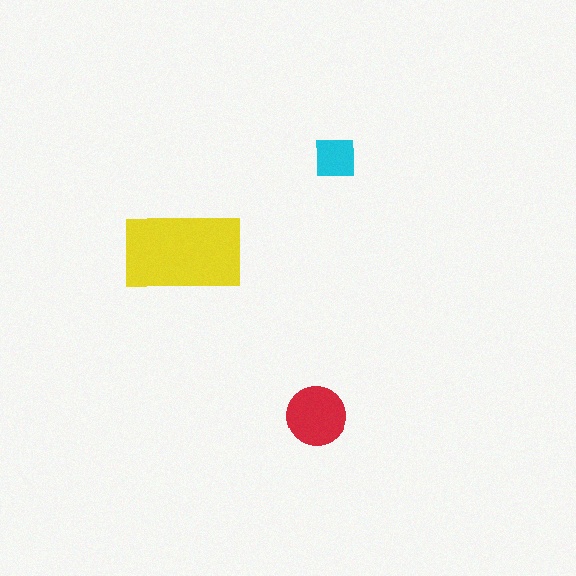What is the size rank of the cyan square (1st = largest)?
3rd.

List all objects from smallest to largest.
The cyan square, the red circle, the yellow rectangle.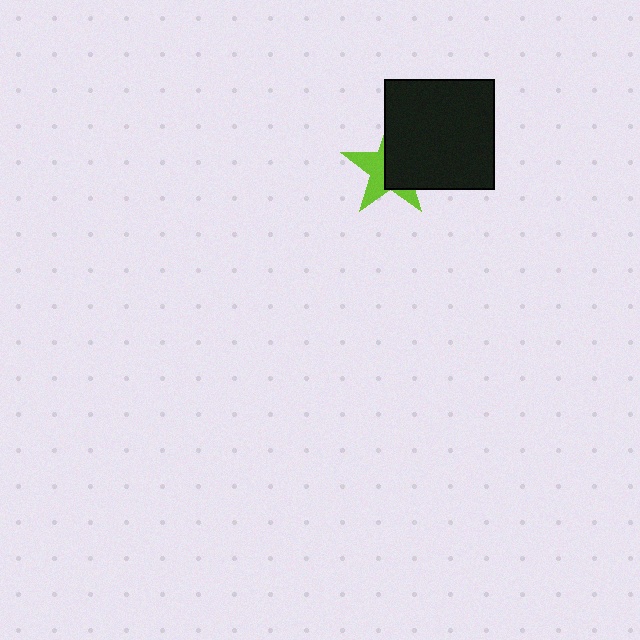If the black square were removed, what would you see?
You would see the complete lime star.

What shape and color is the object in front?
The object in front is a black square.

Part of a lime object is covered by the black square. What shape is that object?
It is a star.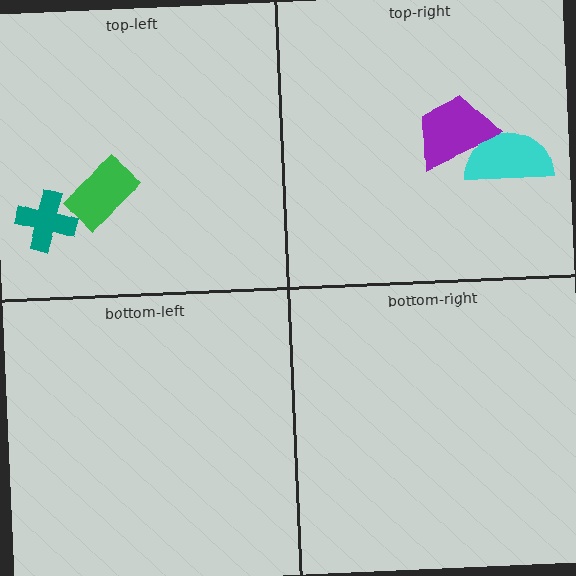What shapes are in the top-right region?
The cyan semicircle, the purple trapezoid.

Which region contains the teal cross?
The top-left region.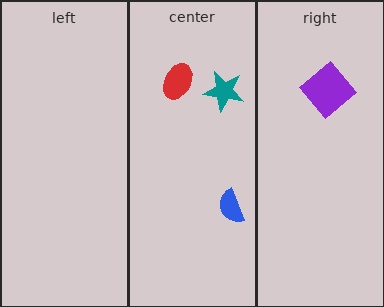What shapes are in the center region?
The teal star, the blue semicircle, the red ellipse.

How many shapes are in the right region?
1.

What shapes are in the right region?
The purple diamond.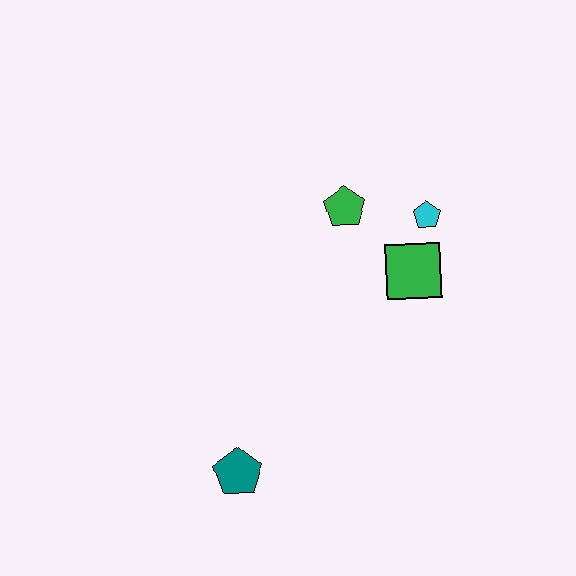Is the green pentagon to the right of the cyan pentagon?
No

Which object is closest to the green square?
The cyan pentagon is closest to the green square.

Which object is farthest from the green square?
The teal pentagon is farthest from the green square.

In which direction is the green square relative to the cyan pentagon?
The green square is below the cyan pentagon.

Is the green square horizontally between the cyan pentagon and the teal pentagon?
Yes